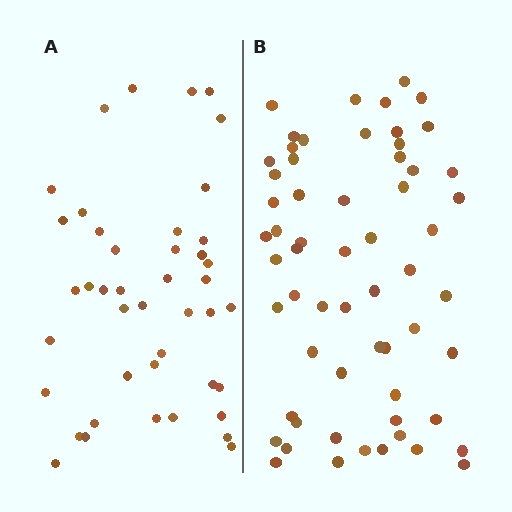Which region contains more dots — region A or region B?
Region B (the right region) has more dots.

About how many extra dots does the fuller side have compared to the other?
Region B has approximately 15 more dots than region A.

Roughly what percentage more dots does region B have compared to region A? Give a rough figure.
About 40% more.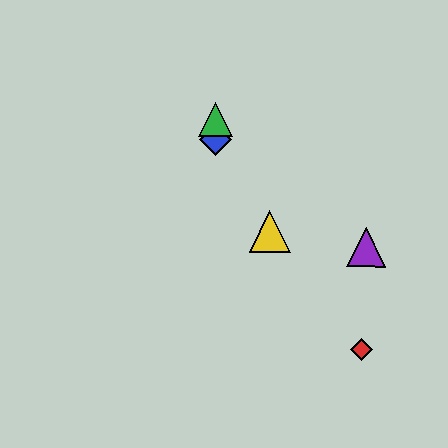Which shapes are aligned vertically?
The blue diamond, the green triangle are aligned vertically.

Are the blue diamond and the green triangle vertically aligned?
Yes, both are at x≈216.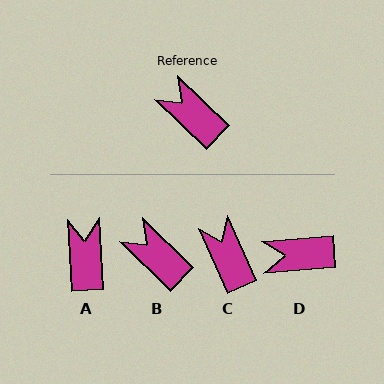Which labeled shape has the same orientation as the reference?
B.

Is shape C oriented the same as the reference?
No, it is off by about 22 degrees.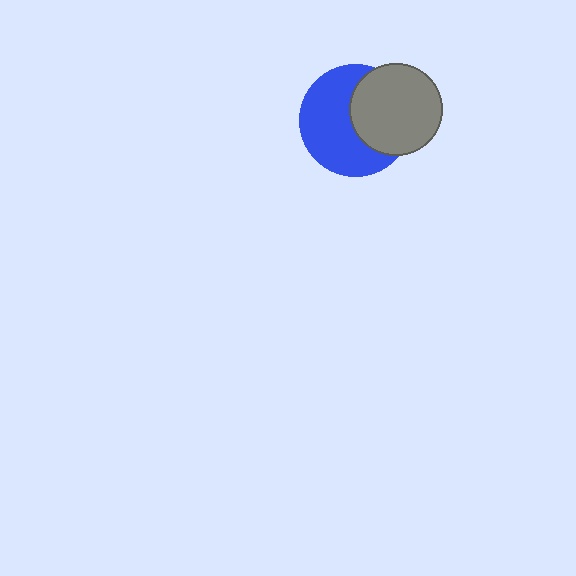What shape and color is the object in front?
The object in front is a gray circle.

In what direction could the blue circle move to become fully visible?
The blue circle could move left. That would shift it out from behind the gray circle entirely.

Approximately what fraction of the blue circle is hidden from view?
Roughly 41% of the blue circle is hidden behind the gray circle.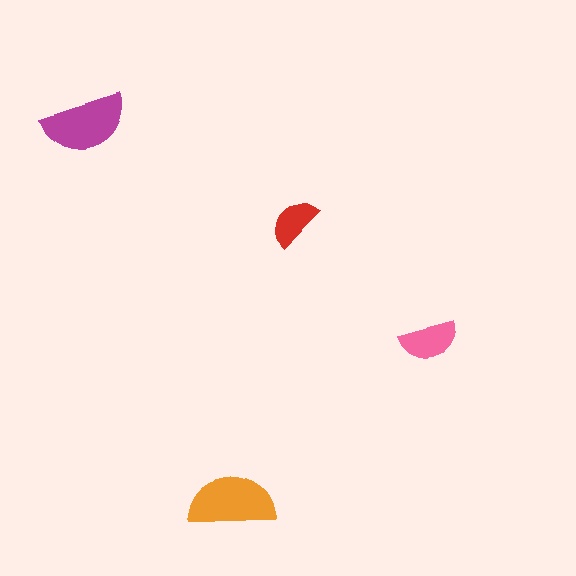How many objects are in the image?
There are 4 objects in the image.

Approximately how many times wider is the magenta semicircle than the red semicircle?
About 1.5 times wider.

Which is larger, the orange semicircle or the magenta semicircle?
The orange one.